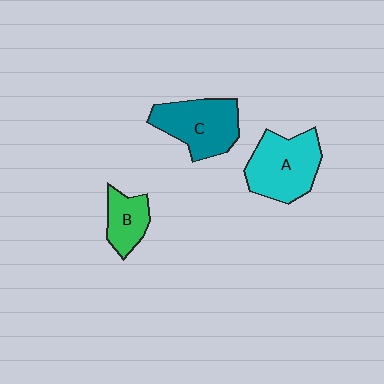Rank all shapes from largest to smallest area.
From largest to smallest: A (cyan), C (teal), B (green).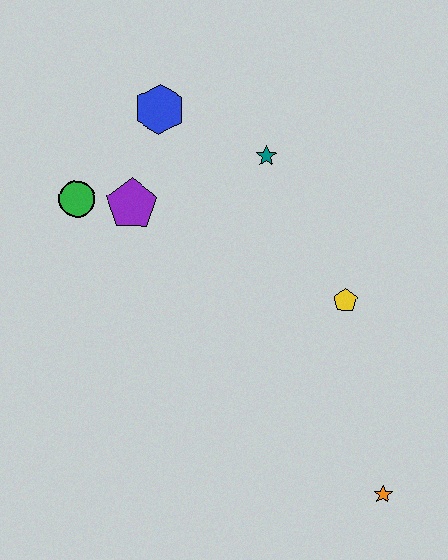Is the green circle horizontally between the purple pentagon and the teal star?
No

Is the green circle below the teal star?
Yes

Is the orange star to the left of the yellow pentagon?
No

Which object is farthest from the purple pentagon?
The orange star is farthest from the purple pentagon.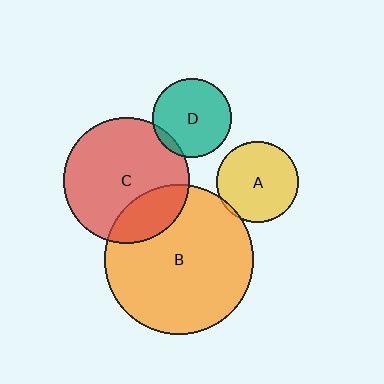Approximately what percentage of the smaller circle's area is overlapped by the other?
Approximately 5%.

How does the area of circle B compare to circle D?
Approximately 3.6 times.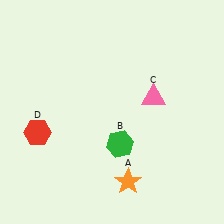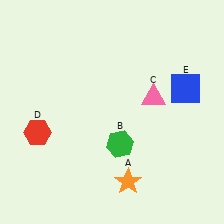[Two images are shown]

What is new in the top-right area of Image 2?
A blue square (E) was added in the top-right area of Image 2.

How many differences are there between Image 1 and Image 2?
There is 1 difference between the two images.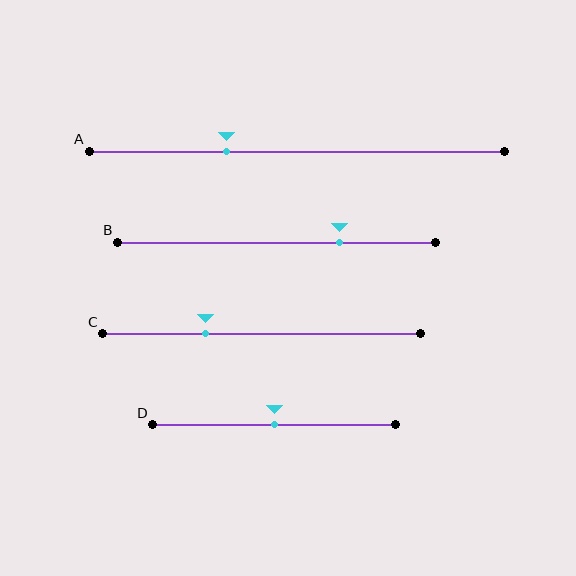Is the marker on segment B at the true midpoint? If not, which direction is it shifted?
No, the marker on segment B is shifted to the right by about 20% of the segment length.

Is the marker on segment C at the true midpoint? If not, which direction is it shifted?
No, the marker on segment C is shifted to the left by about 17% of the segment length.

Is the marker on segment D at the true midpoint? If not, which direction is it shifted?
Yes, the marker on segment D is at the true midpoint.